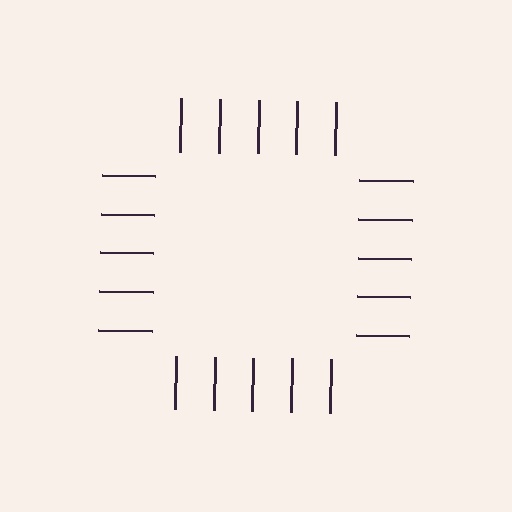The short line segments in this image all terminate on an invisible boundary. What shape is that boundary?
An illusory square — the line segments terminate on its edges but no continuous stroke is drawn.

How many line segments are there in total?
20 — 5 along each of the 4 edges.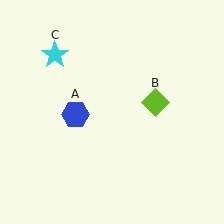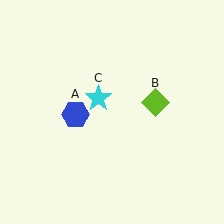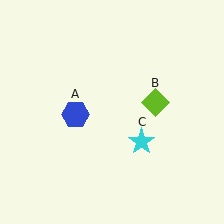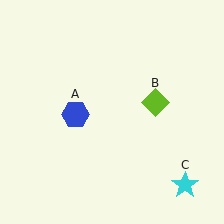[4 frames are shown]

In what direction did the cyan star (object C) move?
The cyan star (object C) moved down and to the right.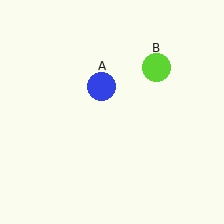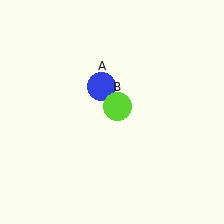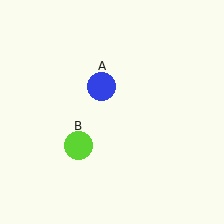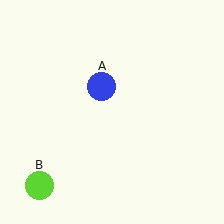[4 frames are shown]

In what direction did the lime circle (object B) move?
The lime circle (object B) moved down and to the left.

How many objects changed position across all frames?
1 object changed position: lime circle (object B).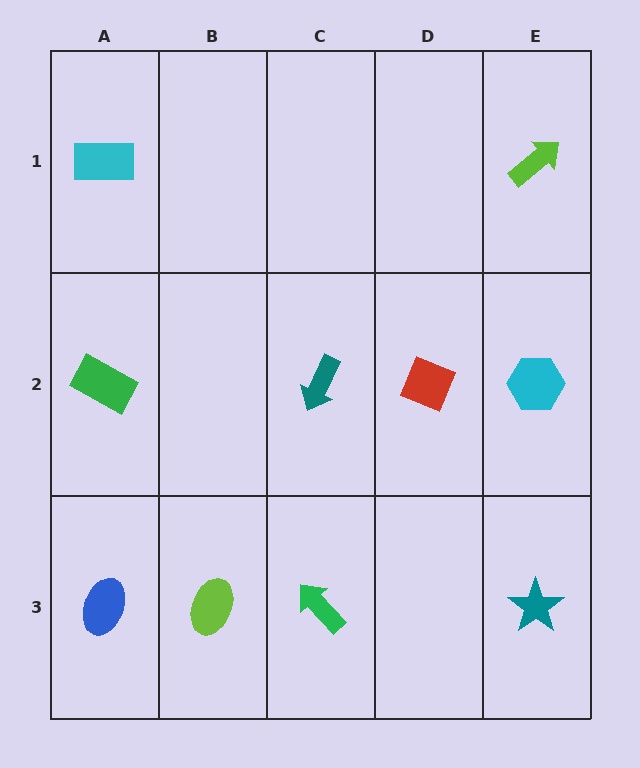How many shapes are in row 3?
4 shapes.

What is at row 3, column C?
A green arrow.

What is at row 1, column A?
A cyan rectangle.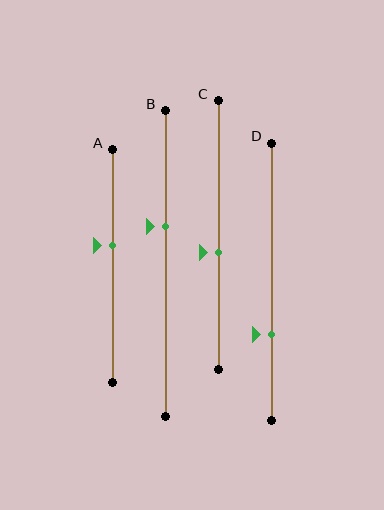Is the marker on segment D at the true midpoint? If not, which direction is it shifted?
No, the marker on segment D is shifted downward by about 19% of the segment length.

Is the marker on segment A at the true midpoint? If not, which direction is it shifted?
No, the marker on segment A is shifted upward by about 9% of the segment length.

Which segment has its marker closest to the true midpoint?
Segment C has its marker closest to the true midpoint.